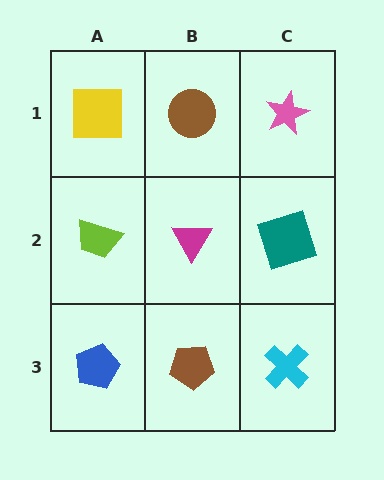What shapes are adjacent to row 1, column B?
A magenta triangle (row 2, column B), a yellow square (row 1, column A), a pink star (row 1, column C).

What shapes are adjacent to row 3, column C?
A teal square (row 2, column C), a brown pentagon (row 3, column B).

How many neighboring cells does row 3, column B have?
3.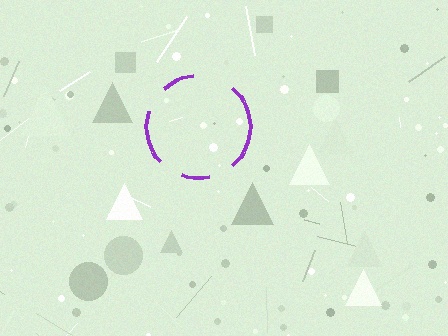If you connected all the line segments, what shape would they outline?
They would outline a circle.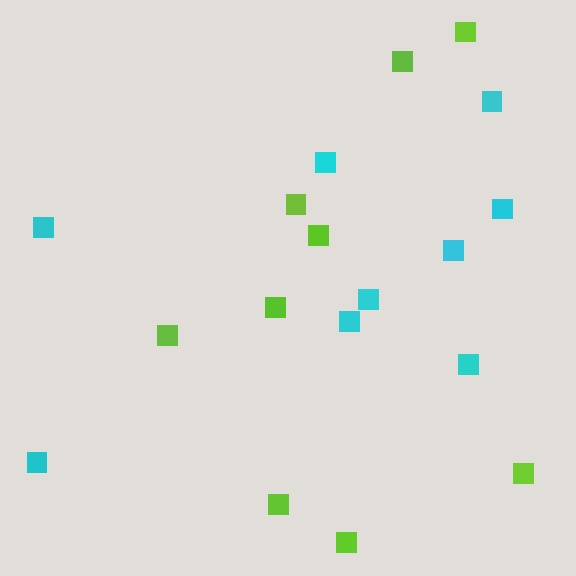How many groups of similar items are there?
There are 2 groups: one group of lime squares (9) and one group of cyan squares (9).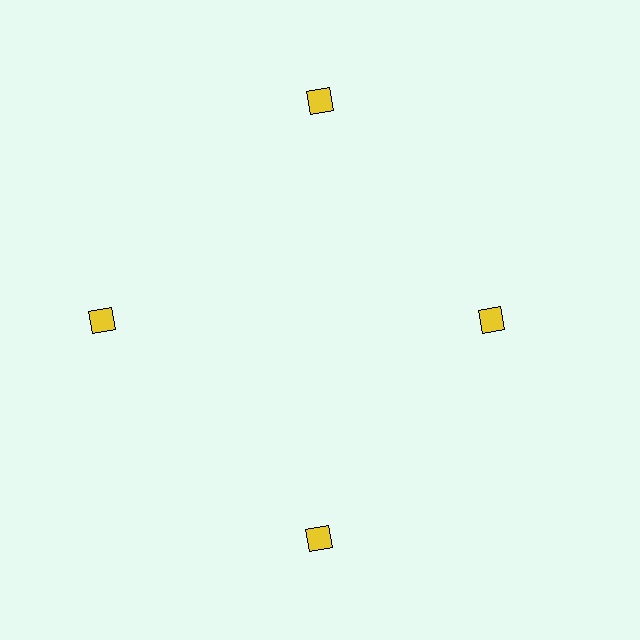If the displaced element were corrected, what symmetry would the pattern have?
It would have 4-fold rotational symmetry — the pattern would map onto itself every 90 degrees.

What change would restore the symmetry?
The symmetry would be restored by moving it outward, back onto the ring so that all 4 squares sit at equal angles and equal distance from the center.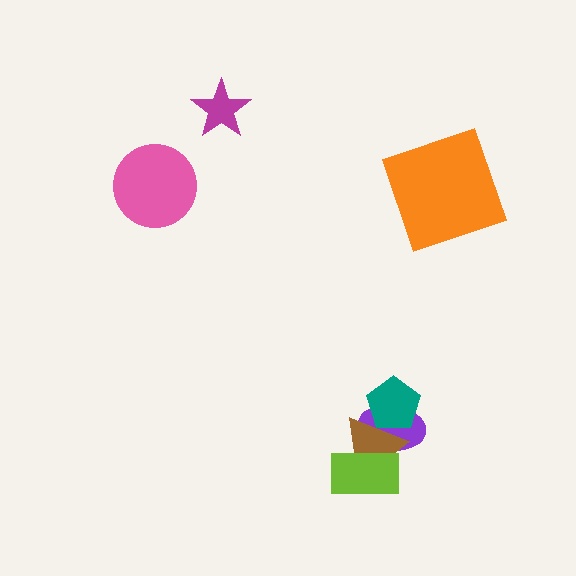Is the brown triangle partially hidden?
Yes, it is partially covered by another shape.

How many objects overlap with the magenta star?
0 objects overlap with the magenta star.